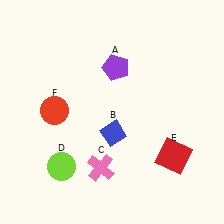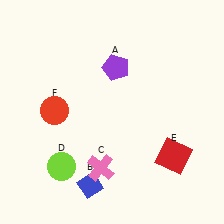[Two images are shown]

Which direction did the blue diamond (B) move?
The blue diamond (B) moved down.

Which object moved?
The blue diamond (B) moved down.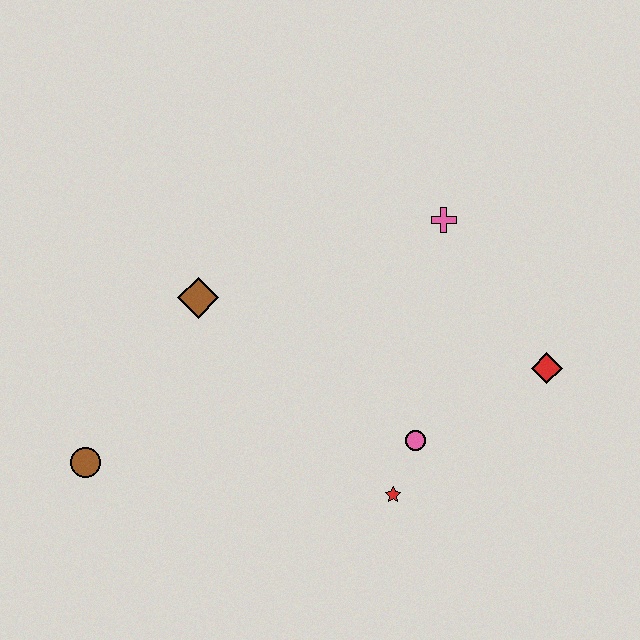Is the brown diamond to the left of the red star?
Yes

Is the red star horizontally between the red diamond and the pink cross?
No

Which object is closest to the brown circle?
The brown diamond is closest to the brown circle.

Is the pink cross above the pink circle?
Yes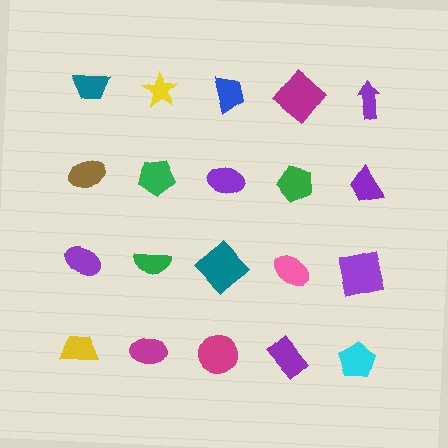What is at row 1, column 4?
A magenta diamond.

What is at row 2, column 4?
A green pentagon.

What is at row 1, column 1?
A teal trapezoid.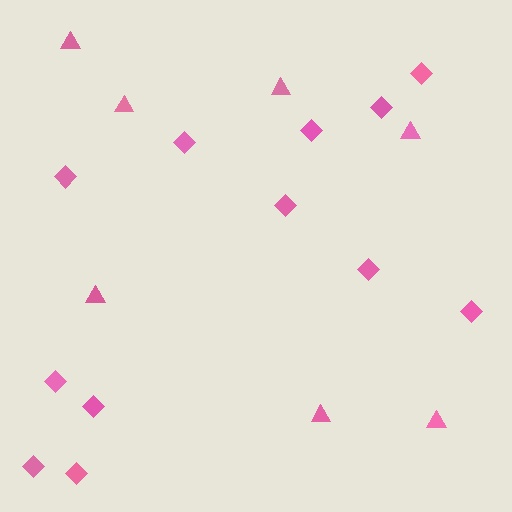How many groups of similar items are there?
There are 2 groups: one group of diamonds (12) and one group of triangles (7).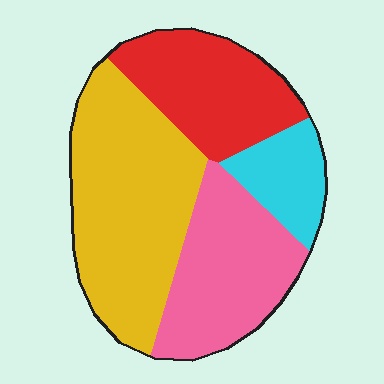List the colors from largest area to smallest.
From largest to smallest: yellow, pink, red, cyan.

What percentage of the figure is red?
Red takes up about one quarter (1/4) of the figure.